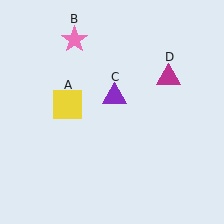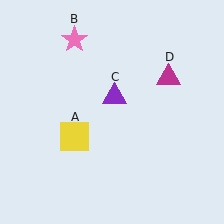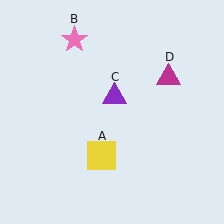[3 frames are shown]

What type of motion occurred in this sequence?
The yellow square (object A) rotated counterclockwise around the center of the scene.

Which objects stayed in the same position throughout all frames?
Pink star (object B) and purple triangle (object C) and magenta triangle (object D) remained stationary.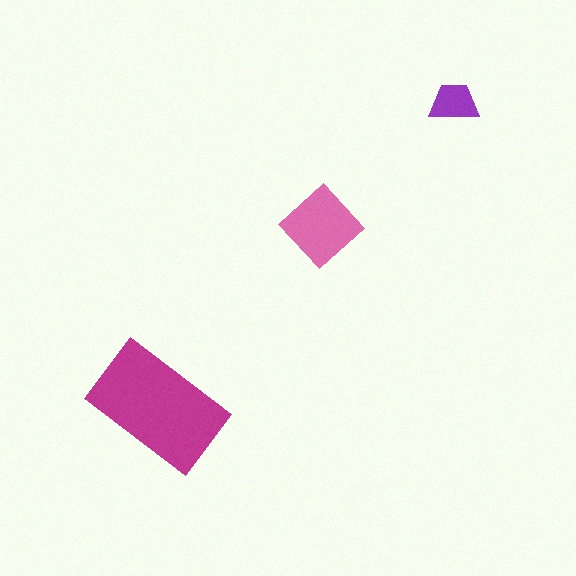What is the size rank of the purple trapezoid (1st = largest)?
3rd.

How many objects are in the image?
There are 3 objects in the image.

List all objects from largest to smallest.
The magenta rectangle, the pink diamond, the purple trapezoid.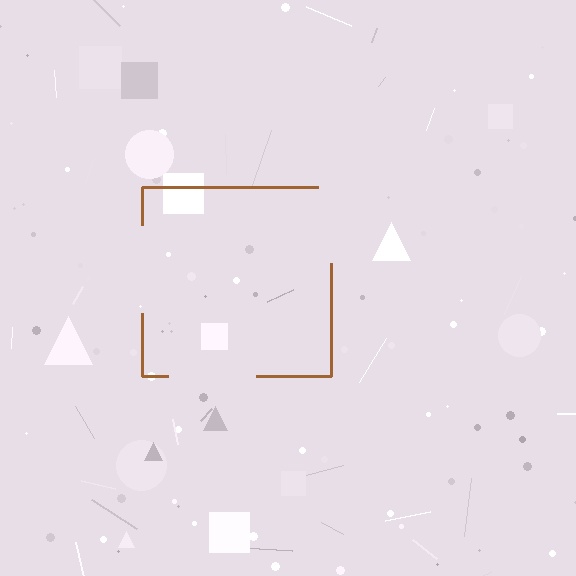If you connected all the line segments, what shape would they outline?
They would outline a square.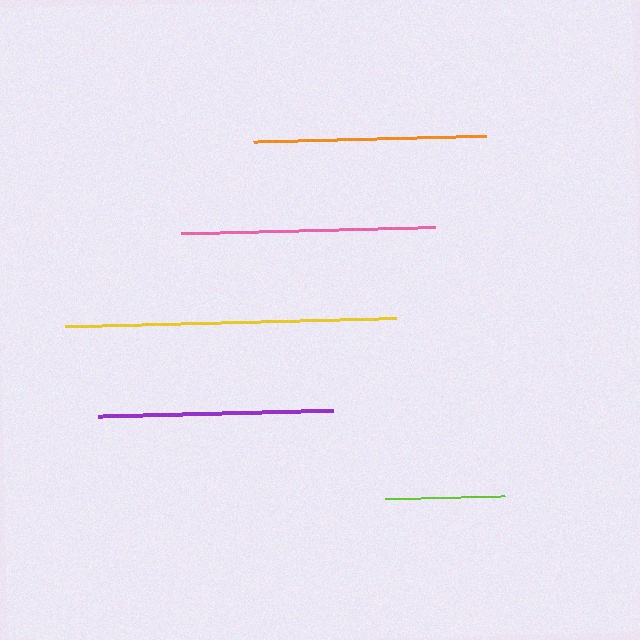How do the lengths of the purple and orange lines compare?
The purple and orange lines are approximately the same length.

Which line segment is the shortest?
The lime line is the shortest at approximately 120 pixels.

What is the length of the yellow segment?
The yellow segment is approximately 331 pixels long.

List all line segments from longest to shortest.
From longest to shortest: yellow, pink, purple, orange, lime.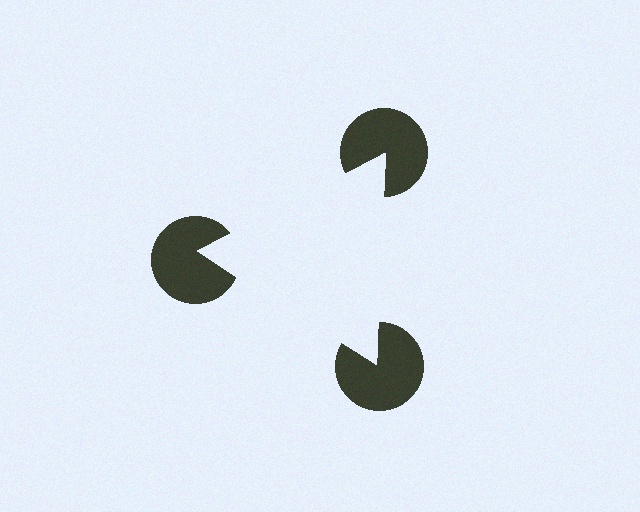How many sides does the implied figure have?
3 sides.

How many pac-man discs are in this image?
There are 3 — one at each vertex of the illusory triangle.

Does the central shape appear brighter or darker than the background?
It typically appears slightly brighter than the background, even though no actual brightness change is drawn.